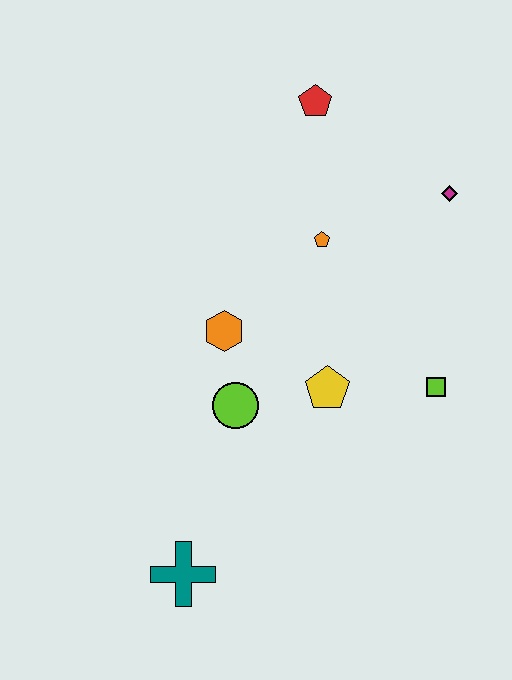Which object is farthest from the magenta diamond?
The teal cross is farthest from the magenta diamond.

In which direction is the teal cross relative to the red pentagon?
The teal cross is below the red pentagon.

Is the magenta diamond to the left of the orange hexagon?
No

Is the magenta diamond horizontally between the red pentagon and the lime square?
No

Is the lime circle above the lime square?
No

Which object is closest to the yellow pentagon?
The lime circle is closest to the yellow pentagon.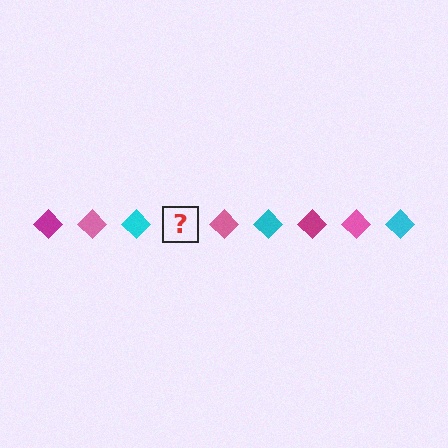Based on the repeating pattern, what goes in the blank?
The blank should be a magenta diamond.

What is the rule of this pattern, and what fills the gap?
The rule is that the pattern cycles through magenta, pink, cyan diamonds. The gap should be filled with a magenta diamond.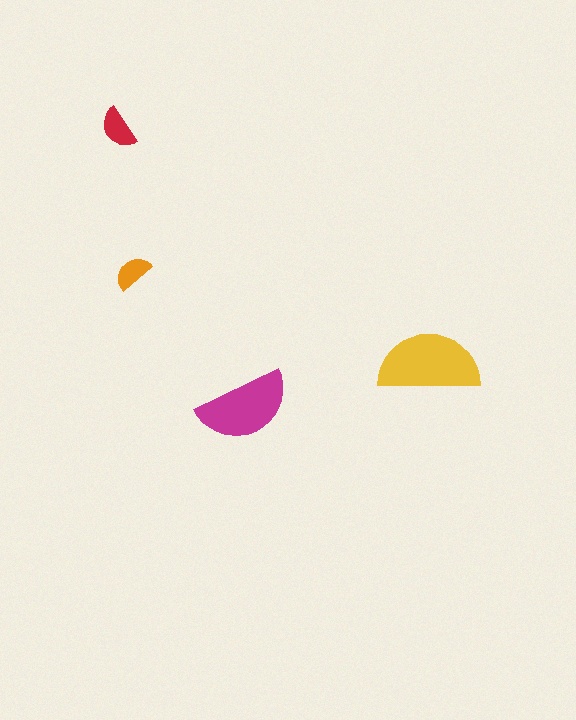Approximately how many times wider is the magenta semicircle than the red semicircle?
About 2 times wider.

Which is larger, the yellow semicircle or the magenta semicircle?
The yellow one.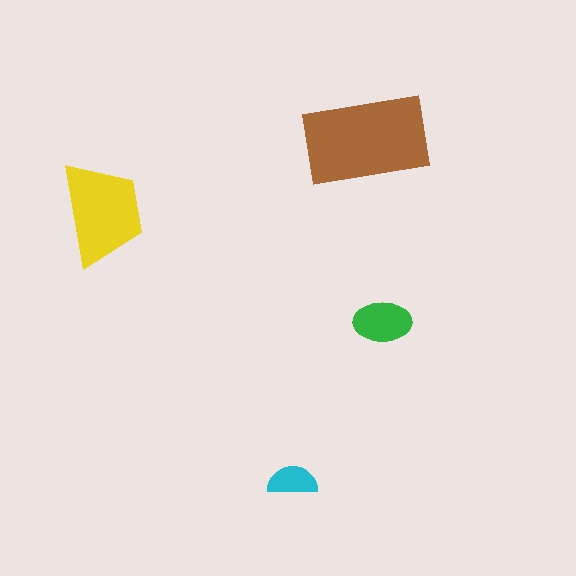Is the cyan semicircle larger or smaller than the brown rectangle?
Smaller.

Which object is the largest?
The brown rectangle.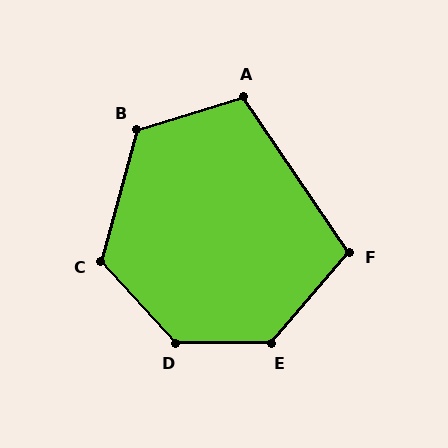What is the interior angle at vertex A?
Approximately 107 degrees (obtuse).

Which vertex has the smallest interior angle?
F, at approximately 105 degrees.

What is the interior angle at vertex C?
Approximately 123 degrees (obtuse).